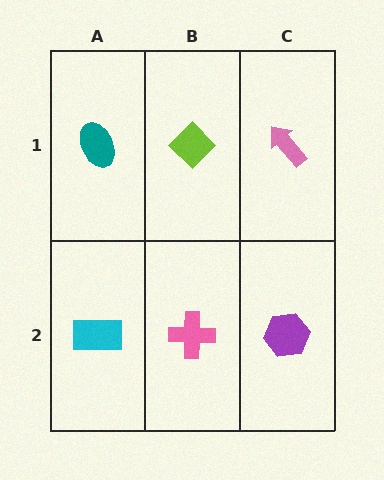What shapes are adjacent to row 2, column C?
A pink arrow (row 1, column C), a pink cross (row 2, column B).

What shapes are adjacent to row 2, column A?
A teal ellipse (row 1, column A), a pink cross (row 2, column B).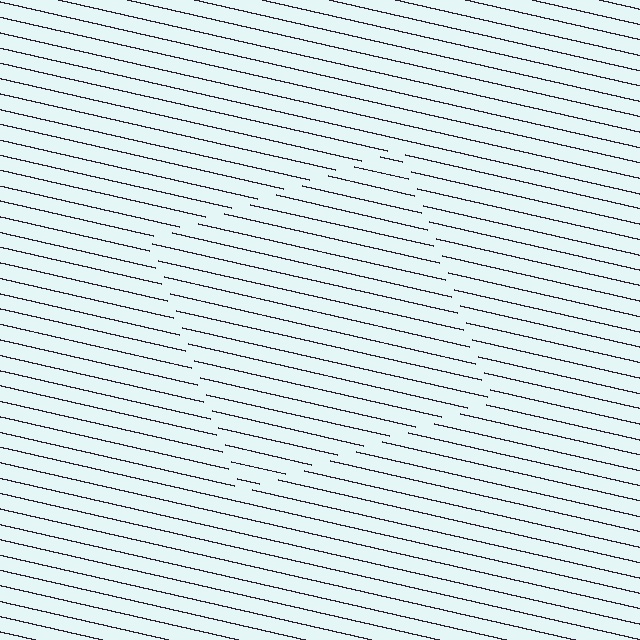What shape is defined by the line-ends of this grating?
An illusory square. The interior of the shape contains the same grating, shifted by half a period — the contour is defined by the phase discontinuity where line-ends from the inner and outer gratings abut.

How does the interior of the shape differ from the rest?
The interior of the shape contains the same grating, shifted by half a period — the contour is defined by the phase discontinuity where line-ends from the inner and outer gratings abut.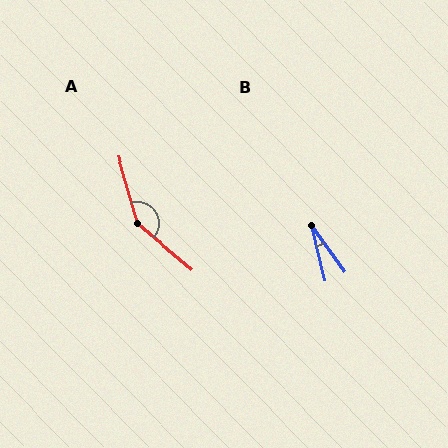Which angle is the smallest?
B, at approximately 22 degrees.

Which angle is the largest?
A, at approximately 146 degrees.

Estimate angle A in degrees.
Approximately 146 degrees.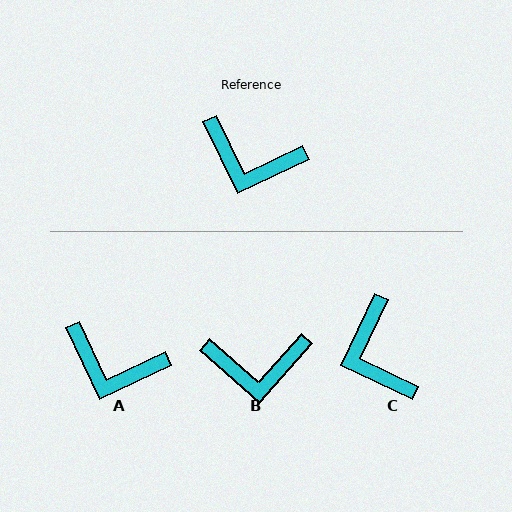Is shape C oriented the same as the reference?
No, it is off by about 51 degrees.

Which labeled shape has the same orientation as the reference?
A.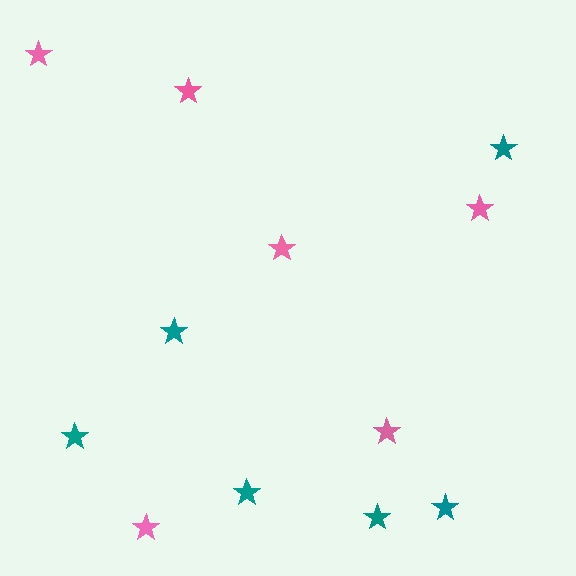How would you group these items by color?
There are 2 groups: one group of pink stars (6) and one group of teal stars (6).